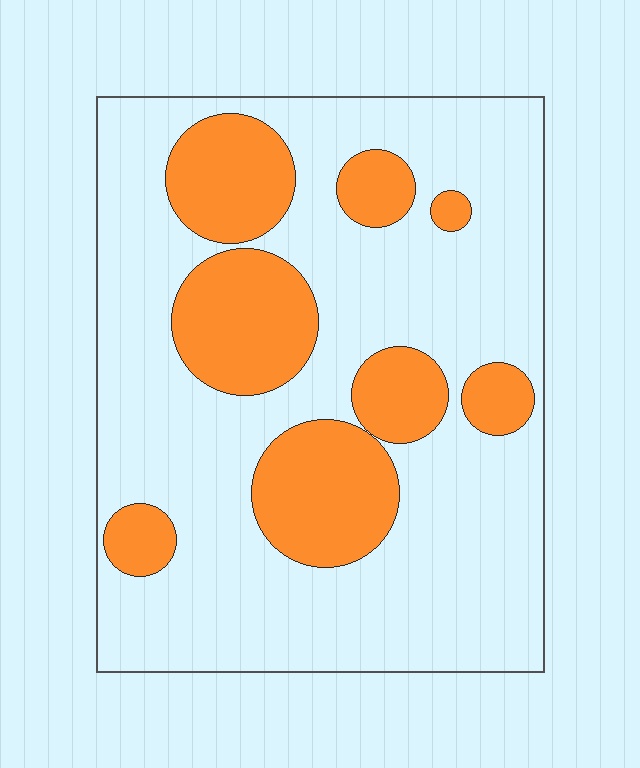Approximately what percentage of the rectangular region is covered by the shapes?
Approximately 25%.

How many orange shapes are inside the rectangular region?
8.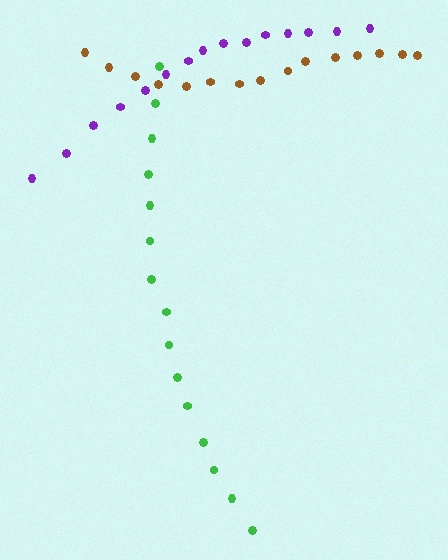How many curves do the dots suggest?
There are 3 distinct paths.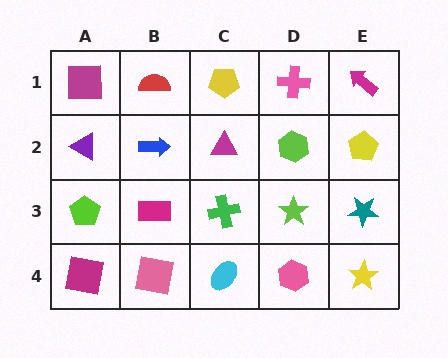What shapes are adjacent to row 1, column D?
A lime hexagon (row 2, column D), a yellow pentagon (row 1, column C), a magenta arrow (row 1, column E).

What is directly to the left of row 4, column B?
A magenta square.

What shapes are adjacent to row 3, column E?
A yellow pentagon (row 2, column E), a yellow star (row 4, column E), a lime star (row 3, column D).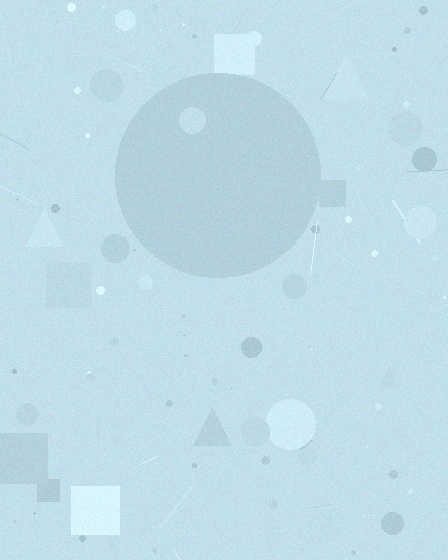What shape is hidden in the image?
A circle is hidden in the image.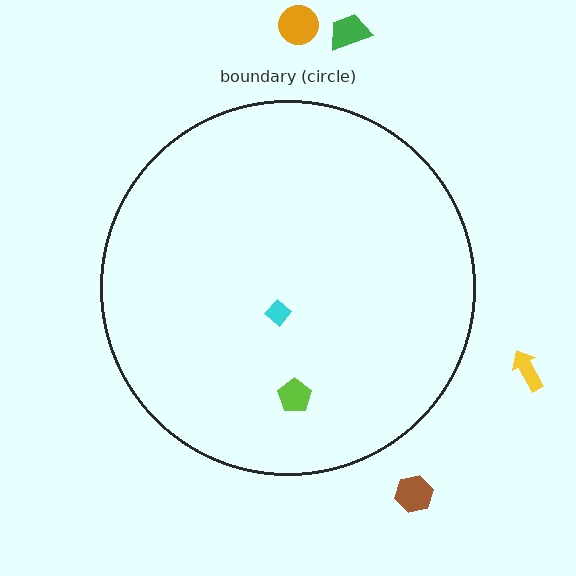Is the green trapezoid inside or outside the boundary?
Outside.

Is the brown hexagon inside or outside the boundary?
Outside.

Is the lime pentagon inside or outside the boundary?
Inside.